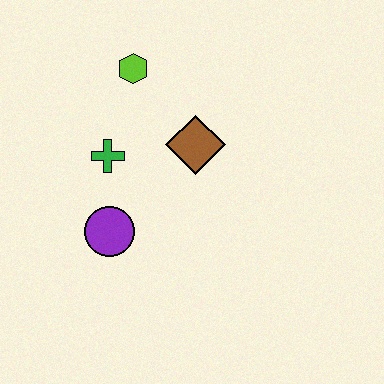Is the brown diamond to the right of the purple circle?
Yes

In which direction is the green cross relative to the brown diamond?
The green cross is to the left of the brown diamond.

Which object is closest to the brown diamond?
The green cross is closest to the brown diamond.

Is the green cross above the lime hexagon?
No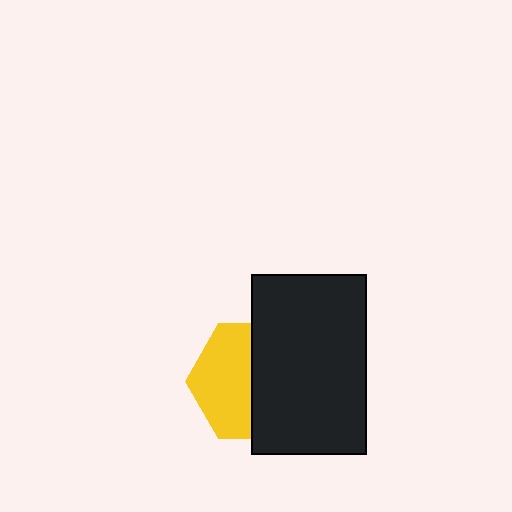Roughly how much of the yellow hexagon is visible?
About half of it is visible (roughly 50%).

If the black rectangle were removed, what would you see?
You would see the complete yellow hexagon.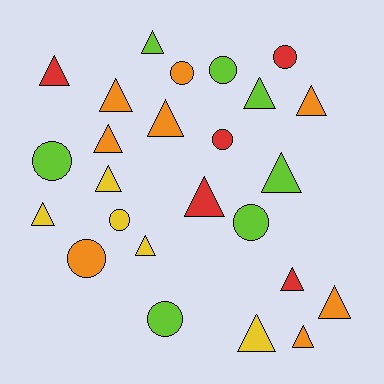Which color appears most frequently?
Orange, with 8 objects.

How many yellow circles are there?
There is 1 yellow circle.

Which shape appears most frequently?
Triangle, with 16 objects.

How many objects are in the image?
There are 25 objects.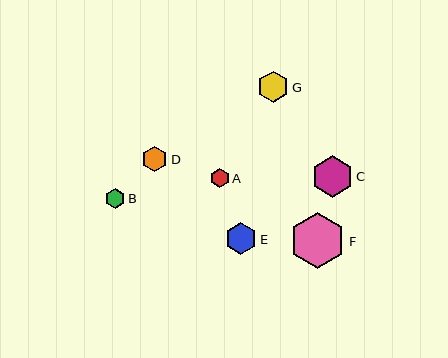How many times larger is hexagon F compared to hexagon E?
Hexagon F is approximately 1.8 times the size of hexagon E.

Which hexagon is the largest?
Hexagon F is the largest with a size of approximately 56 pixels.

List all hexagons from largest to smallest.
From largest to smallest: F, C, E, G, D, B, A.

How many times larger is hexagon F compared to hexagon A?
Hexagon F is approximately 2.9 times the size of hexagon A.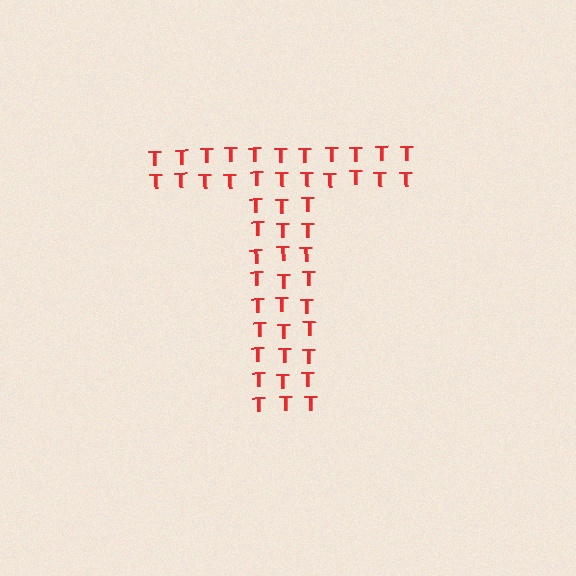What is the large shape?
The large shape is the letter T.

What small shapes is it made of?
It is made of small letter T's.